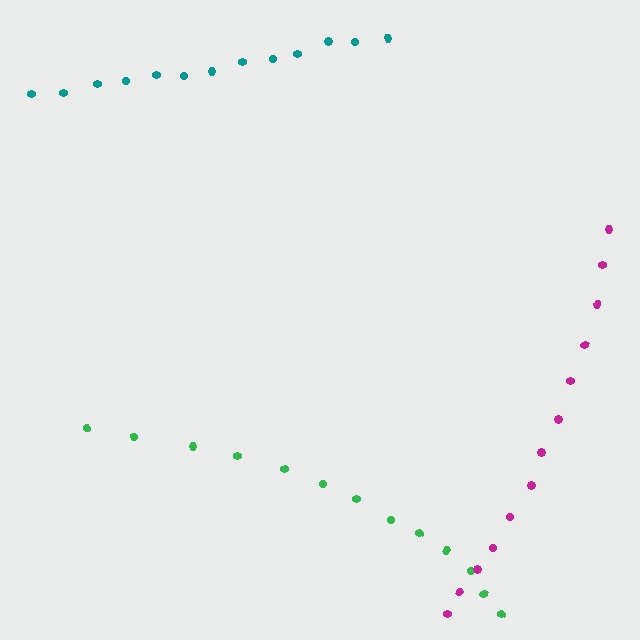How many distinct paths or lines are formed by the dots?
There are 3 distinct paths.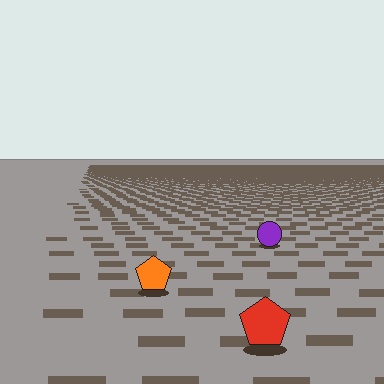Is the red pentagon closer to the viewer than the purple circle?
Yes. The red pentagon is closer — you can tell from the texture gradient: the ground texture is coarser near it.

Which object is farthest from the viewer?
The purple circle is farthest from the viewer. It appears smaller and the ground texture around it is denser.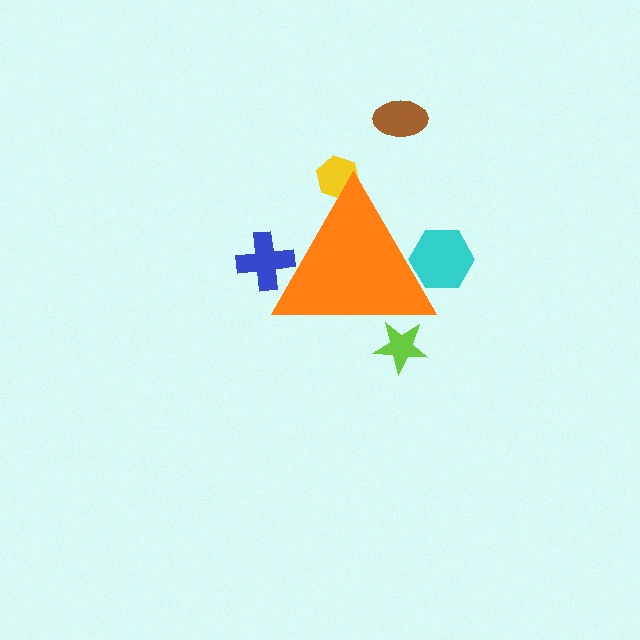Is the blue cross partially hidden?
Yes, the blue cross is partially hidden behind the orange triangle.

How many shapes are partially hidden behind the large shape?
4 shapes are partially hidden.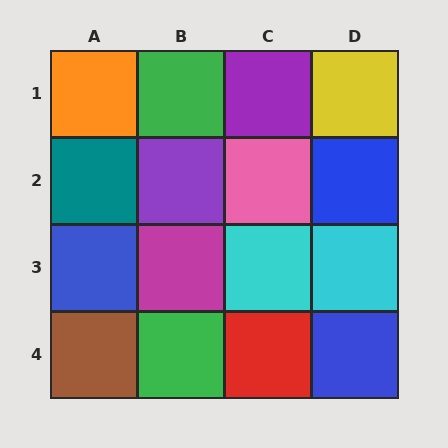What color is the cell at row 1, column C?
Purple.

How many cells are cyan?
2 cells are cyan.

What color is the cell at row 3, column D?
Cyan.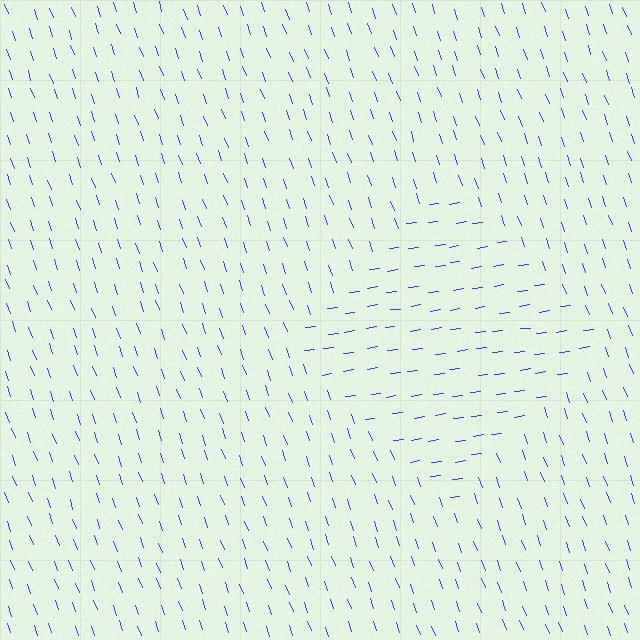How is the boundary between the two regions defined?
The boundary is defined purely by a change in line orientation (approximately 79 degrees difference). All lines are the same color and thickness.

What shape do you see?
I see a diamond.